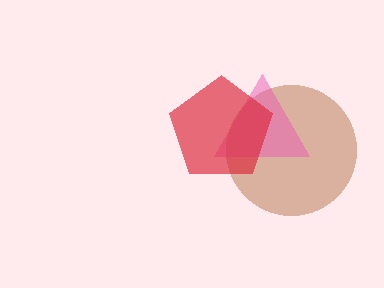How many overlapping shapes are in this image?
There are 3 overlapping shapes in the image.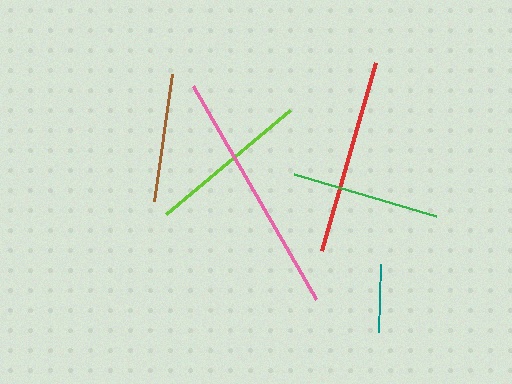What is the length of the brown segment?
The brown segment is approximately 128 pixels long.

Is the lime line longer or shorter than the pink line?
The pink line is longer than the lime line.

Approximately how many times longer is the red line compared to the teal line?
The red line is approximately 2.9 times the length of the teal line.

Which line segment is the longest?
The pink line is the longest at approximately 246 pixels.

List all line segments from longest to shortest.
From longest to shortest: pink, red, lime, green, brown, teal.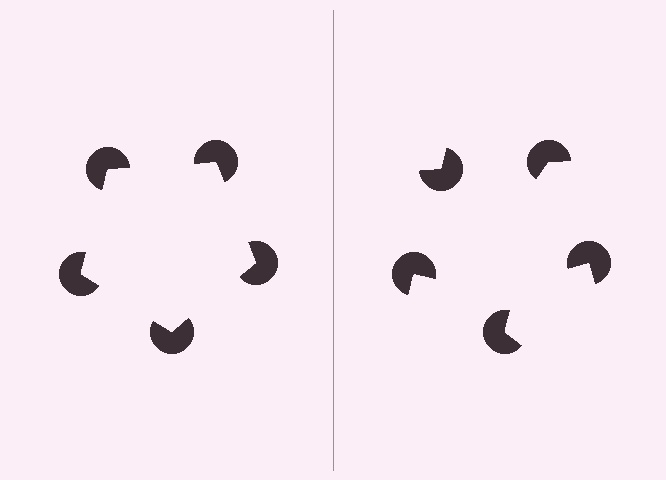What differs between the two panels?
The pac-man discs are positioned identically on both sides; only the wedge orientations differ. On the left they align to a pentagon; on the right they are misaligned.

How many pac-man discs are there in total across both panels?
10 — 5 on each side.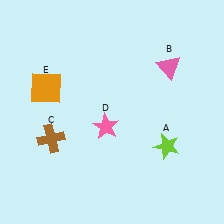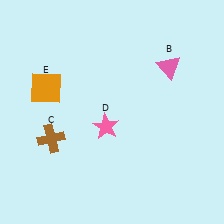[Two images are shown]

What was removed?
The lime star (A) was removed in Image 2.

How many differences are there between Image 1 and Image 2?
There is 1 difference between the two images.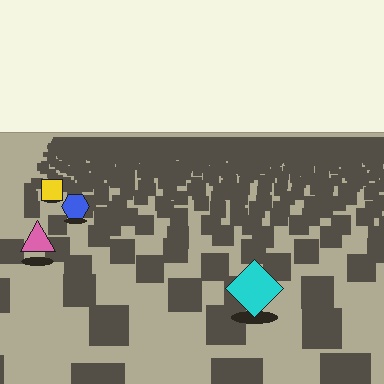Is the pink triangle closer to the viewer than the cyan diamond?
No. The cyan diamond is closer — you can tell from the texture gradient: the ground texture is coarser near it.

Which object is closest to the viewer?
The cyan diamond is closest. The texture marks near it are larger and more spread out.